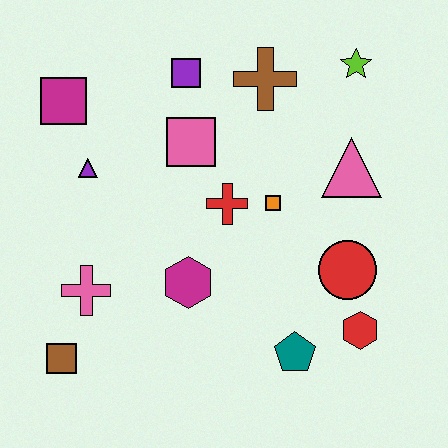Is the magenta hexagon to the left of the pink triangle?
Yes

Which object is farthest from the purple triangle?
The red hexagon is farthest from the purple triangle.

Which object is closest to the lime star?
The brown cross is closest to the lime star.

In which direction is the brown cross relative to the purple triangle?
The brown cross is to the right of the purple triangle.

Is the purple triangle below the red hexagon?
No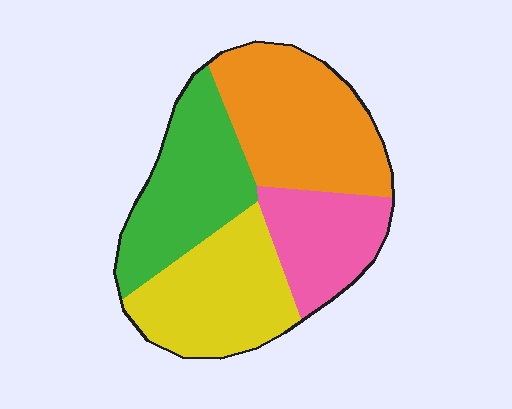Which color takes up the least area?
Pink, at roughly 20%.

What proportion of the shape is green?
Green covers 25% of the shape.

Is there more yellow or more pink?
Yellow.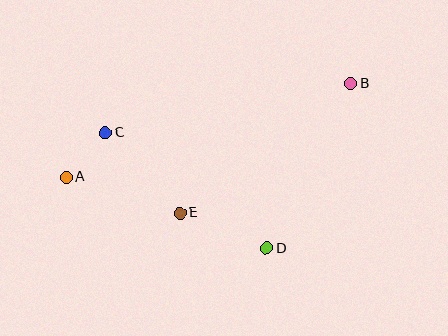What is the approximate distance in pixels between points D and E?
The distance between D and E is approximately 94 pixels.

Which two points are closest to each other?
Points A and C are closest to each other.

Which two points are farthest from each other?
Points A and B are farthest from each other.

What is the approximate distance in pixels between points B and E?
The distance between B and E is approximately 214 pixels.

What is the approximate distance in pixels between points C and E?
The distance between C and E is approximately 109 pixels.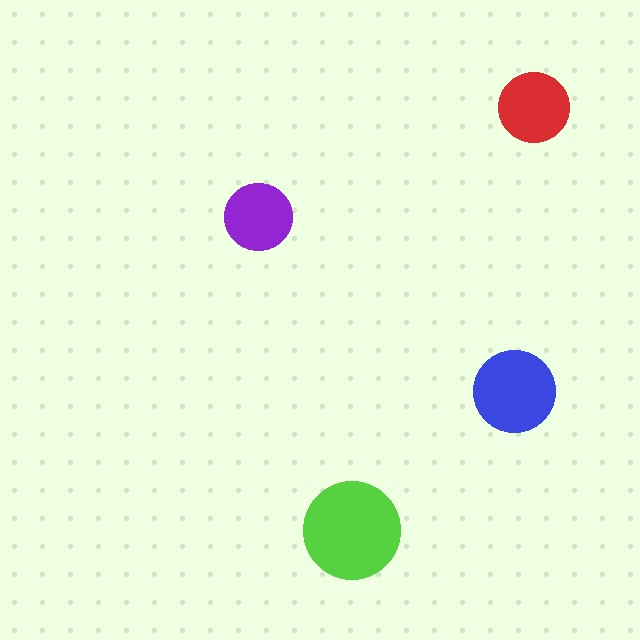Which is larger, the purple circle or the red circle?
The red one.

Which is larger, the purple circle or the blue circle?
The blue one.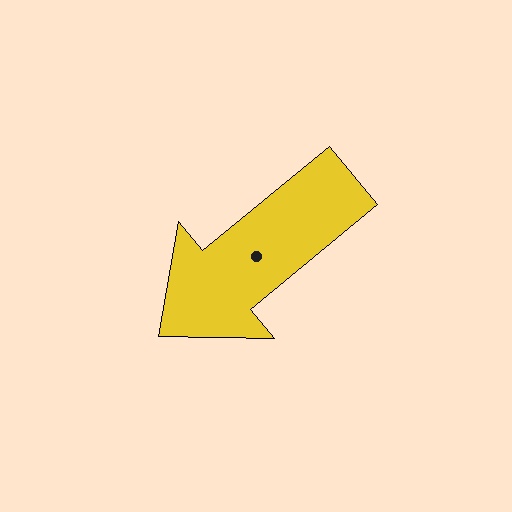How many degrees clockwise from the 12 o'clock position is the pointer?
Approximately 231 degrees.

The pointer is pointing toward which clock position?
Roughly 8 o'clock.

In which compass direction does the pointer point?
Southwest.